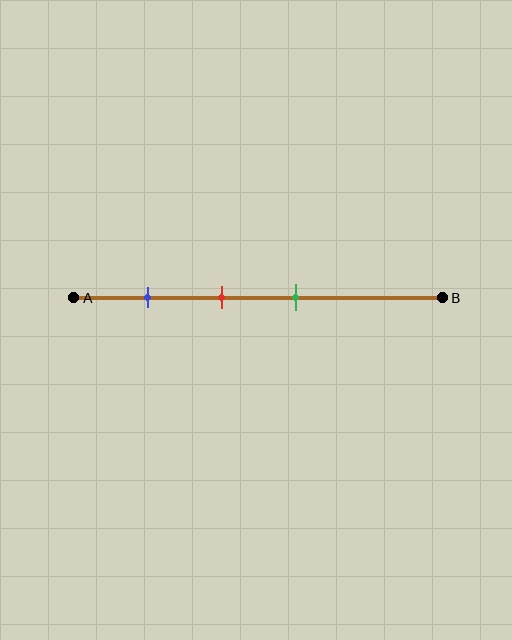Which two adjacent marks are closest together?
The red and green marks are the closest adjacent pair.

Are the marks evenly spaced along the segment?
Yes, the marks are approximately evenly spaced.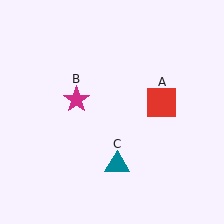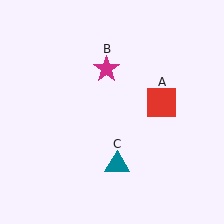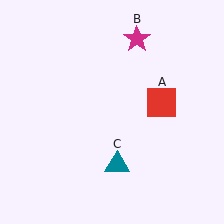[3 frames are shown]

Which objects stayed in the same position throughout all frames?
Red square (object A) and teal triangle (object C) remained stationary.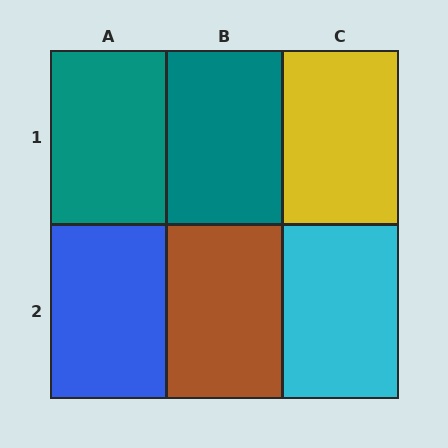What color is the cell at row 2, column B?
Brown.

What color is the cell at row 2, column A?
Blue.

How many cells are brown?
1 cell is brown.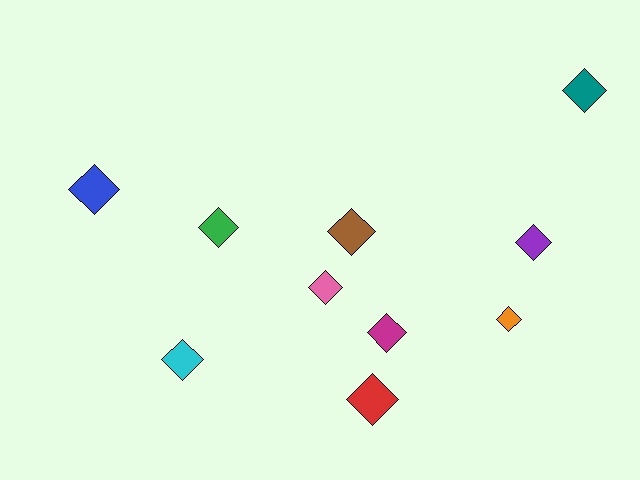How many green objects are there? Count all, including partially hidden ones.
There is 1 green object.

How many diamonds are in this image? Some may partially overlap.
There are 10 diamonds.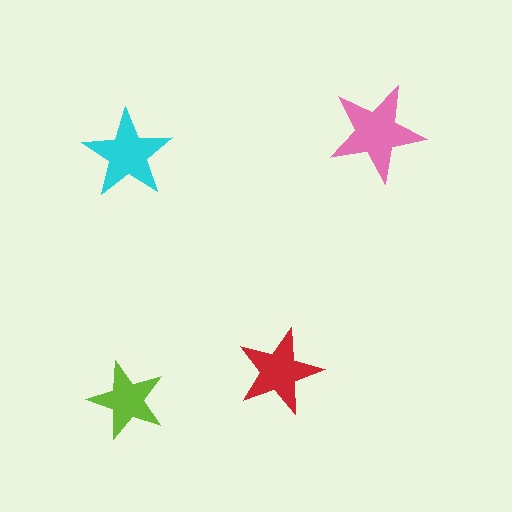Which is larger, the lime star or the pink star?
The pink one.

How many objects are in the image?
There are 4 objects in the image.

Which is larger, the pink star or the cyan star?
The pink one.